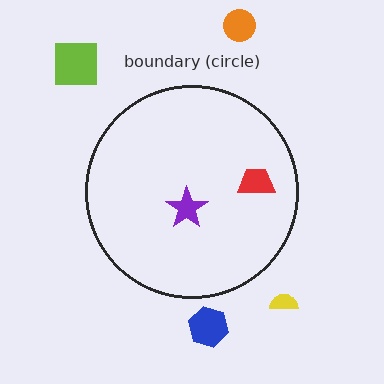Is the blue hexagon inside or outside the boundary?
Outside.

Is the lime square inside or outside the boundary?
Outside.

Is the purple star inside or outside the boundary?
Inside.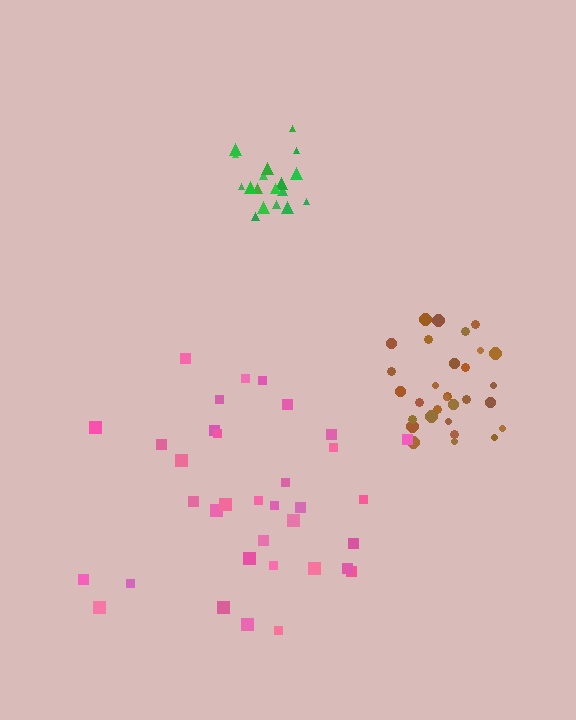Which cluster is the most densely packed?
Green.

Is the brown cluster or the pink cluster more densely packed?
Brown.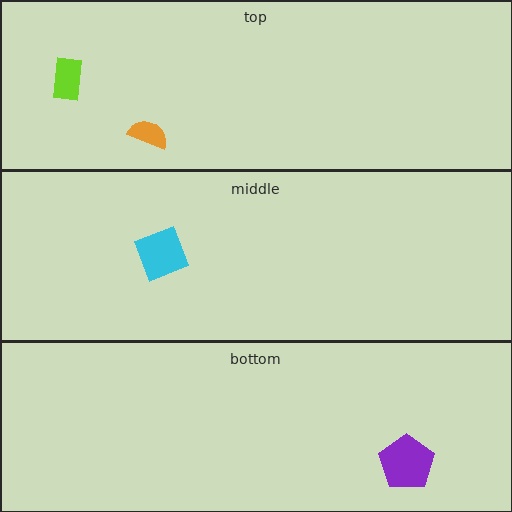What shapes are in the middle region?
The cyan square.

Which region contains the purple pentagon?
The bottom region.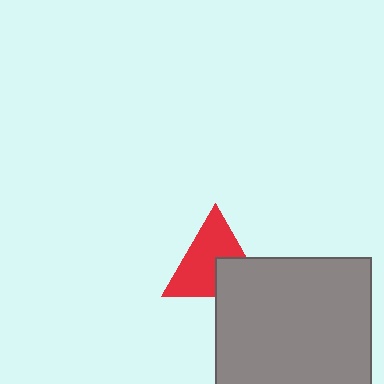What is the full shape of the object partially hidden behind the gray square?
The partially hidden object is a red triangle.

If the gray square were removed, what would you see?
You would see the complete red triangle.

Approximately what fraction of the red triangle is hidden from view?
Roughly 33% of the red triangle is hidden behind the gray square.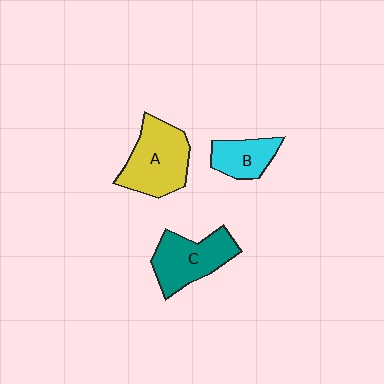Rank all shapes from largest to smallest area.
From largest to smallest: A (yellow), C (teal), B (cyan).